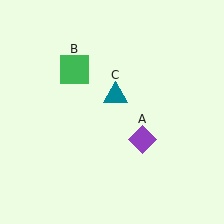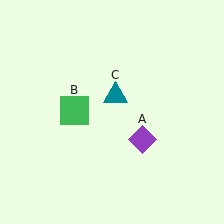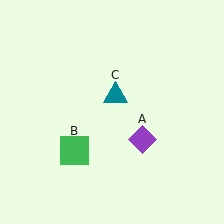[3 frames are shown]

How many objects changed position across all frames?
1 object changed position: green square (object B).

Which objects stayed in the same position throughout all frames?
Purple diamond (object A) and teal triangle (object C) remained stationary.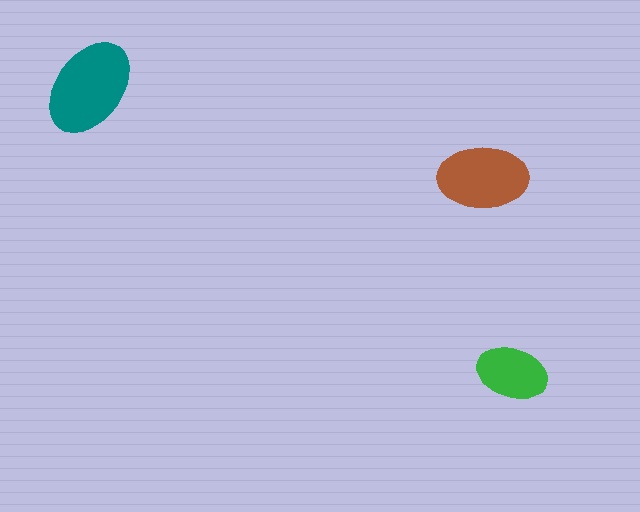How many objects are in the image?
There are 3 objects in the image.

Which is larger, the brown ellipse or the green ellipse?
The brown one.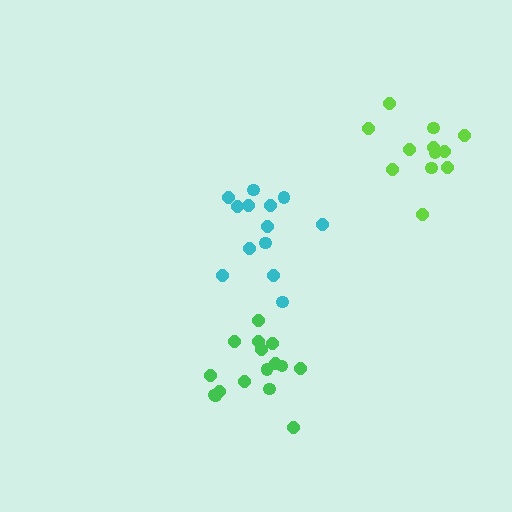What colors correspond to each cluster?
The clusters are colored: cyan, green, lime.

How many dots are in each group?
Group 1: 13 dots, Group 2: 16 dots, Group 3: 12 dots (41 total).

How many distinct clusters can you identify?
There are 3 distinct clusters.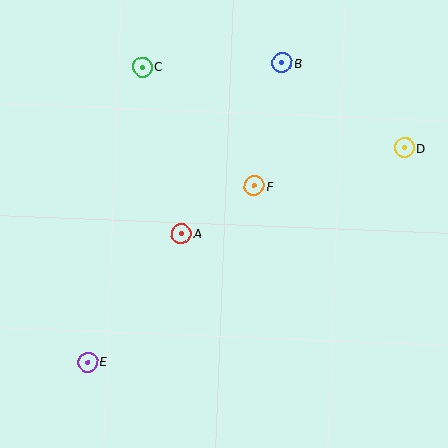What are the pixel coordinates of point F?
Point F is at (254, 186).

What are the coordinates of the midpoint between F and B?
The midpoint between F and B is at (268, 125).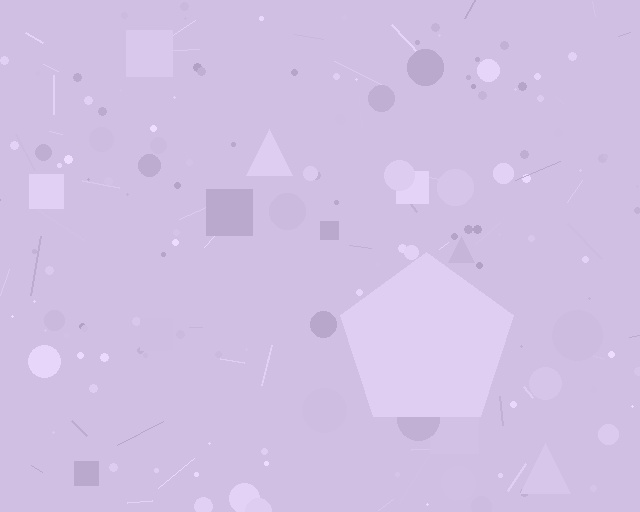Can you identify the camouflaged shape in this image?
The camouflaged shape is a pentagon.